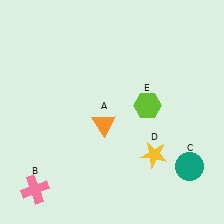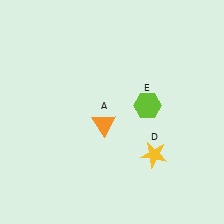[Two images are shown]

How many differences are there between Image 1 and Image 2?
There are 2 differences between the two images.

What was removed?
The pink cross (B), the teal circle (C) were removed in Image 2.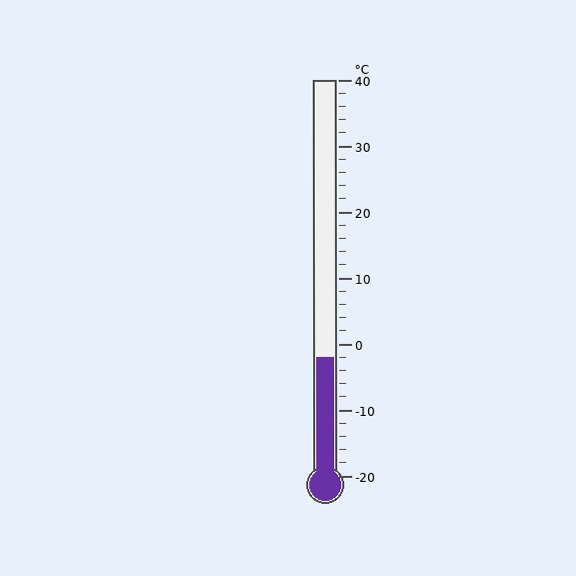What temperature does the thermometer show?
The thermometer shows approximately -2°C.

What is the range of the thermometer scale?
The thermometer scale ranges from -20°C to 40°C.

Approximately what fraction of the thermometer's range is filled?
The thermometer is filled to approximately 30% of its range.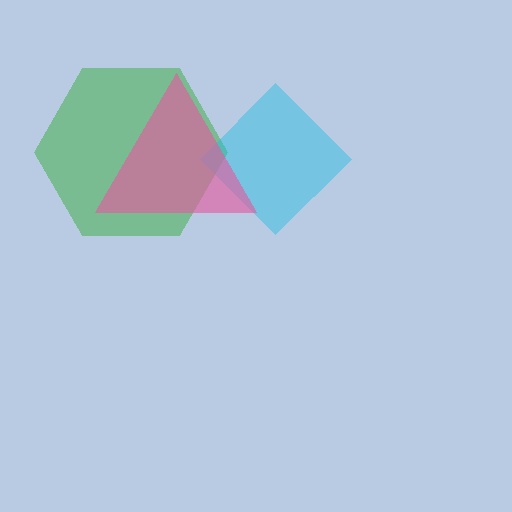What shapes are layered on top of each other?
The layered shapes are: a green hexagon, a cyan diamond, a pink triangle.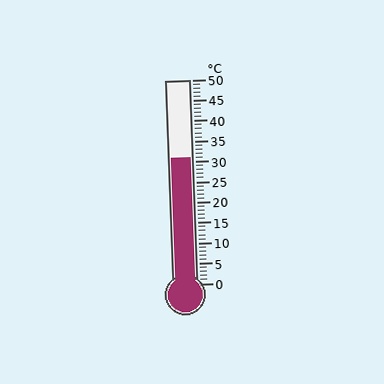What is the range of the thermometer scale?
The thermometer scale ranges from 0°C to 50°C.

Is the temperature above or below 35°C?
The temperature is below 35°C.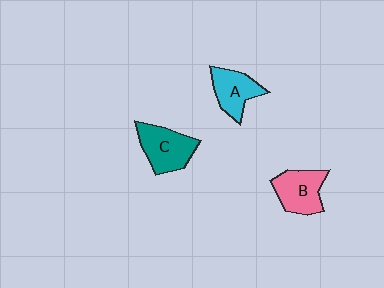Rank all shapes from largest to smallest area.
From largest to smallest: C (teal), B (pink), A (cyan).